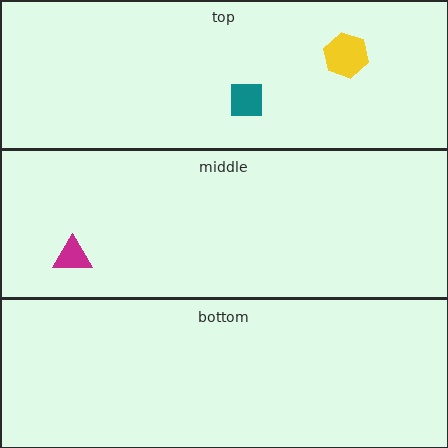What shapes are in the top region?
The yellow hexagon, the teal square.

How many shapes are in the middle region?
1.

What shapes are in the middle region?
The magenta triangle.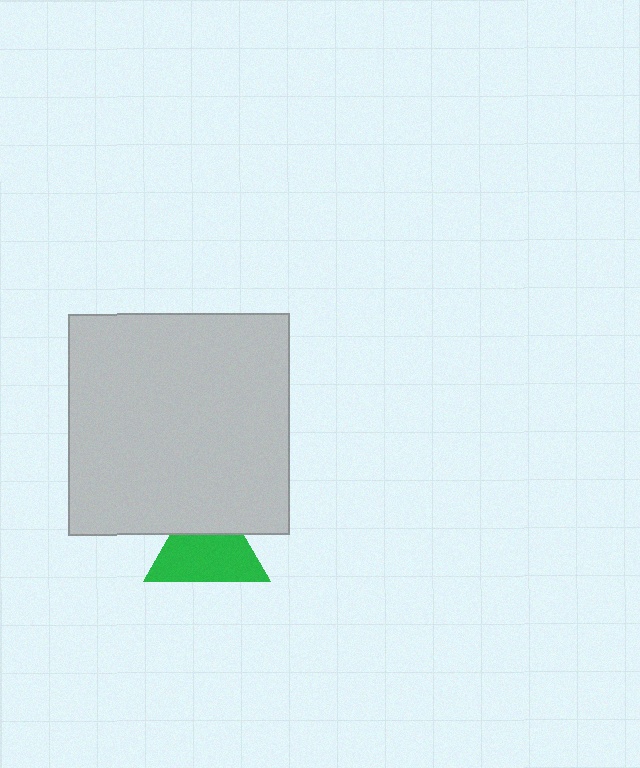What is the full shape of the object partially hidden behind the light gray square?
The partially hidden object is a green triangle.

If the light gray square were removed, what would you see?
You would see the complete green triangle.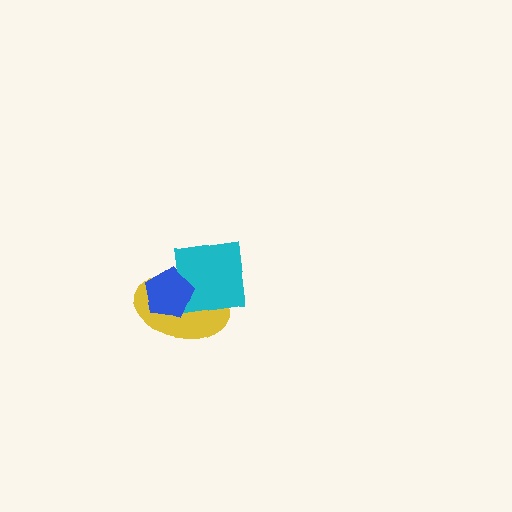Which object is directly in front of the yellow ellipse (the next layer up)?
The cyan square is directly in front of the yellow ellipse.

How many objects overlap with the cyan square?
2 objects overlap with the cyan square.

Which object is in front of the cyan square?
The blue pentagon is in front of the cyan square.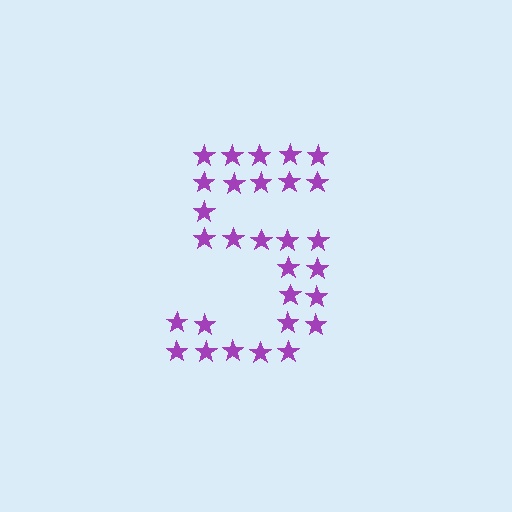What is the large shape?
The large shape is the digit 5.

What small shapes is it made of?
It is made of small stars.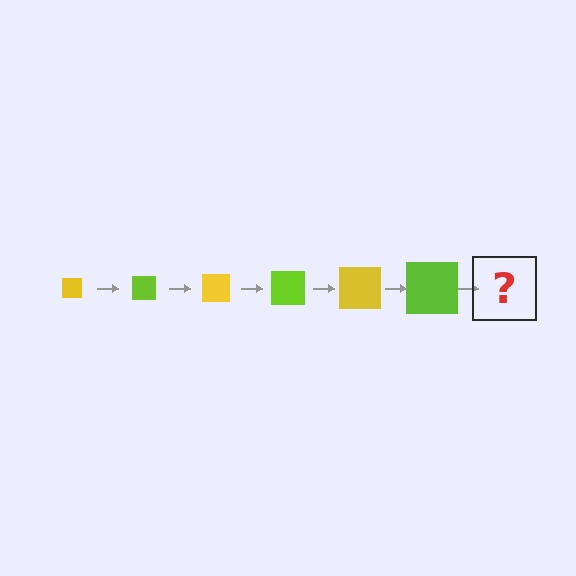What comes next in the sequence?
The next element should be a yellow square, larger than the previous one.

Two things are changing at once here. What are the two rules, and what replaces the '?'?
The two rules are that the square grows larger each step and the color cycles through yellow and lime. The '?' should be a yellow square, larger than the previous one.